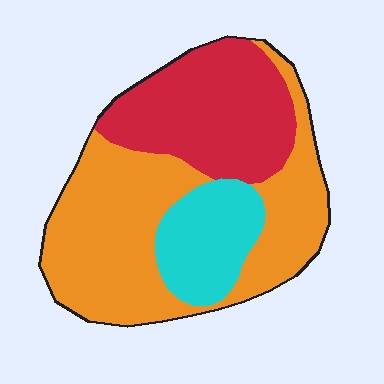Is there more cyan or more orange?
Orange.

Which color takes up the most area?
Orange, at roughly 50%.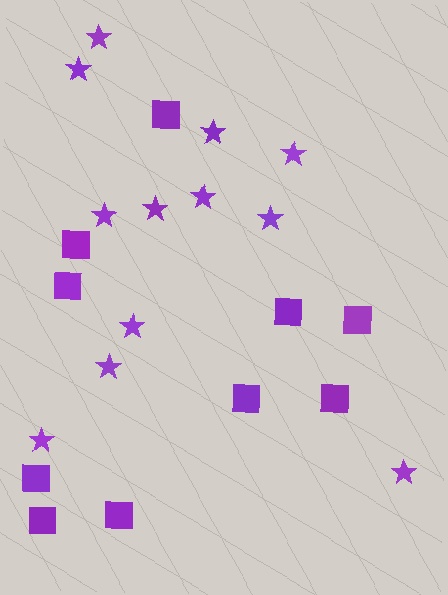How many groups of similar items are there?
There are 2 groups: one group of stars (12) and one group of squares (10).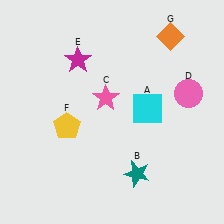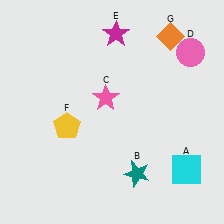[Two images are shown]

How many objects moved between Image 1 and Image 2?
3 objects moved between the two images.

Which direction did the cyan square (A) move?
The cyan square (A) moved down.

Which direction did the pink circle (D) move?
The pink circle (D) moved up.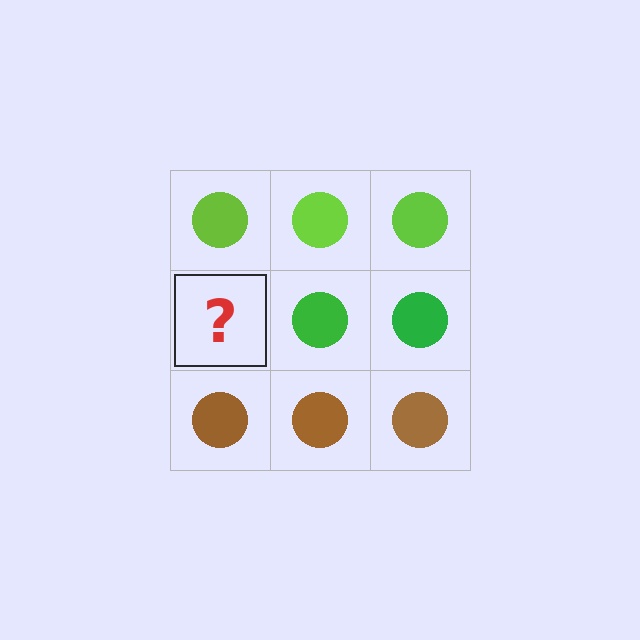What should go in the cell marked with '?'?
The missing cell should contain a green circle.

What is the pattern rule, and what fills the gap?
The rule is that each row has a consistent color. The gap should be filled with a green circle.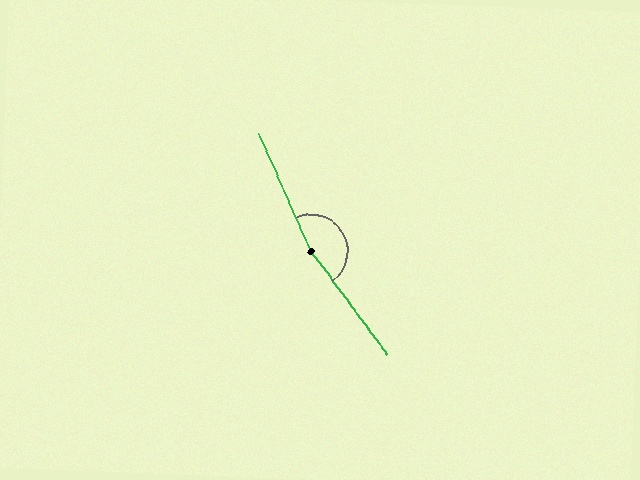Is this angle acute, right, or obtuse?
It is obtuse.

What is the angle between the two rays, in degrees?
Approximately 167 degrees.